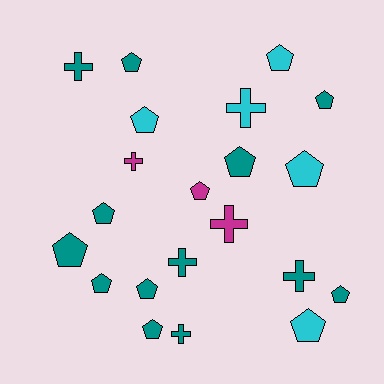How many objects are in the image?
There are 21 objects.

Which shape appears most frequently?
Pentagon, with 14 objects.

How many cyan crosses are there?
There is 1 cyan cross.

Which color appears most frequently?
Teal, with 13 objects.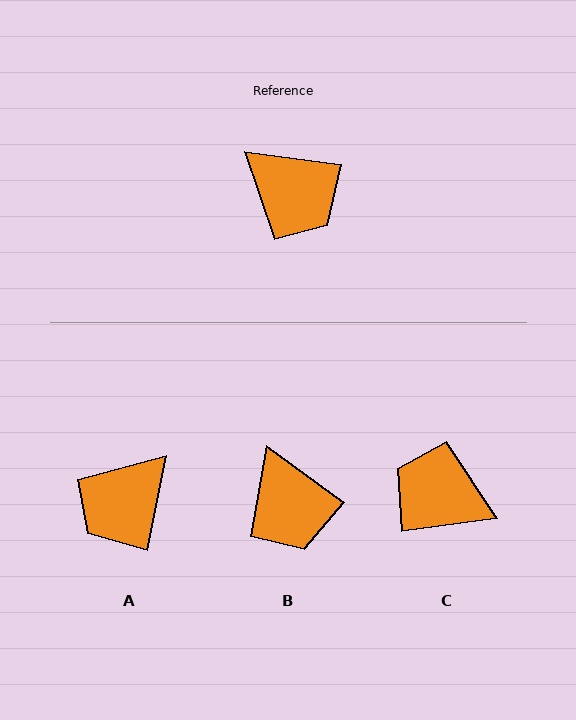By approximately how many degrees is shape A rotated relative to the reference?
Approximately 93 degrees clockwise.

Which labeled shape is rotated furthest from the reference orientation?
C, about 165 degrees away.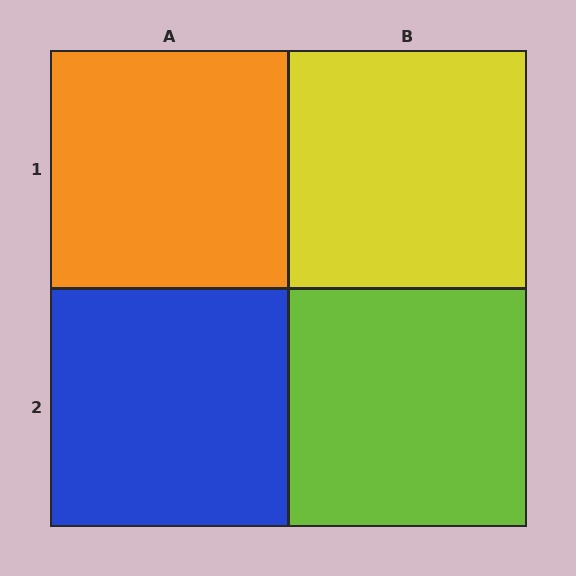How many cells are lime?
1 cell is lime.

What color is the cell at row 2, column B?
Lime.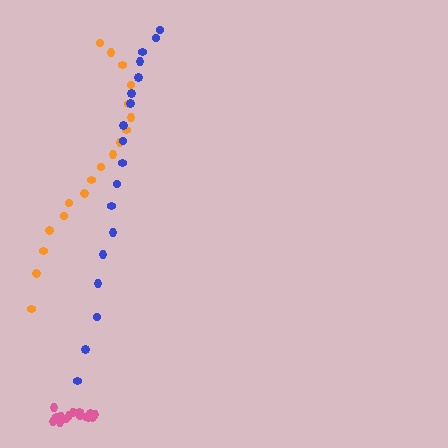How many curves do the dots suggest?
There are 3 distinct paths.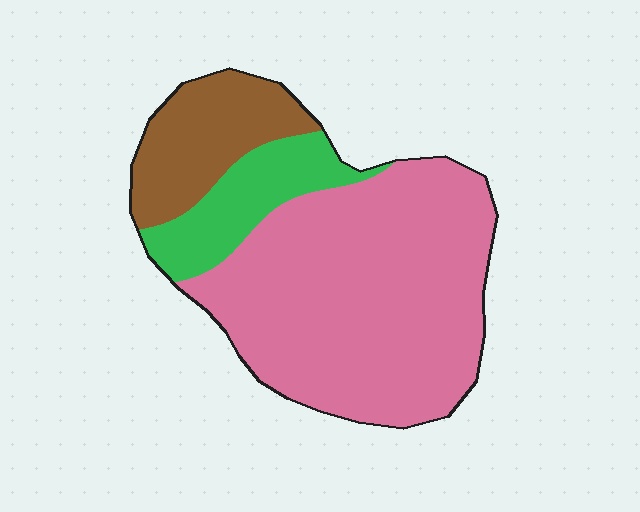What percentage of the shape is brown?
Brown takes up about one sixth (1/6) of the shape.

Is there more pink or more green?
Pink.